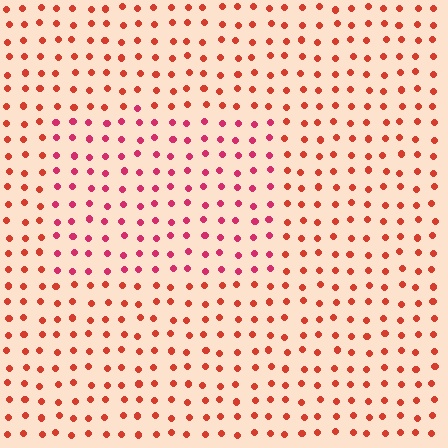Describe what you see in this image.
The image is filled with small red elements in a uniform arrangement. A rectangle-shaped region is visible where the elements are tinted to a slightly different hue, forming a subtle color boundary.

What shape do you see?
I see a rectangle.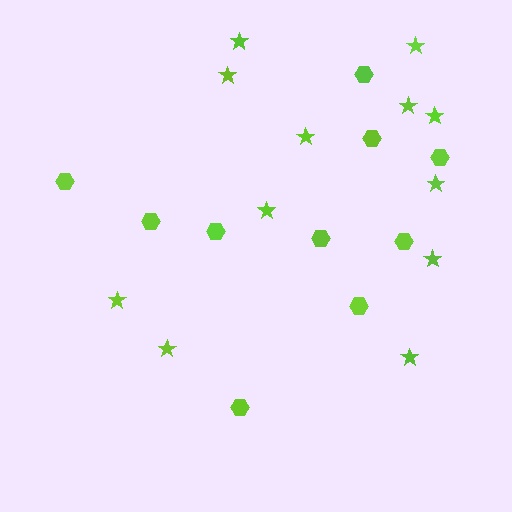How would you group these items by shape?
There are 2 groups: one group of stars (12) and one group of hexagons (10).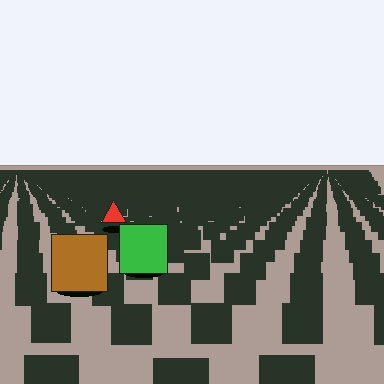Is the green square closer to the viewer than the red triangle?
Yes. The green square is closer — you can tell from the texture gradient: the ground texture is coarser near it.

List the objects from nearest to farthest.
From nearest to farthest: the brown square, the green square, the red triangle.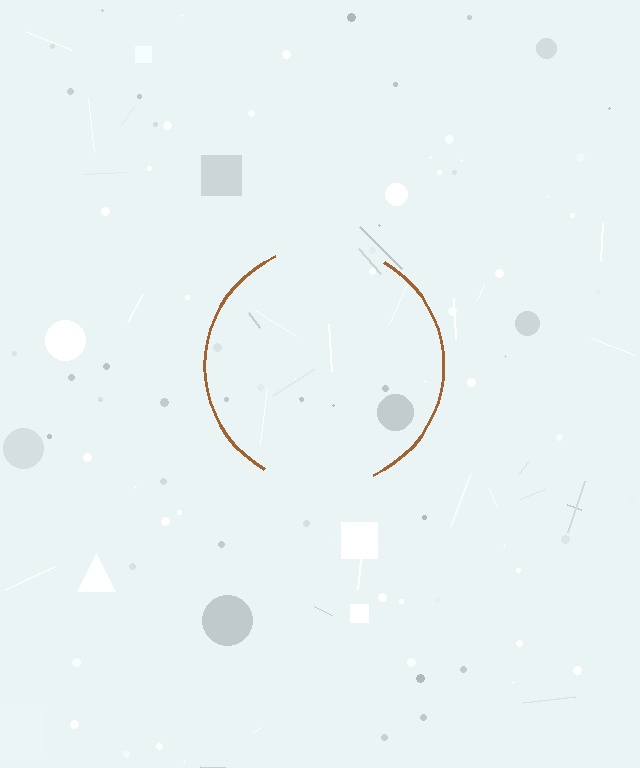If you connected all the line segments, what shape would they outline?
They would outline a circle.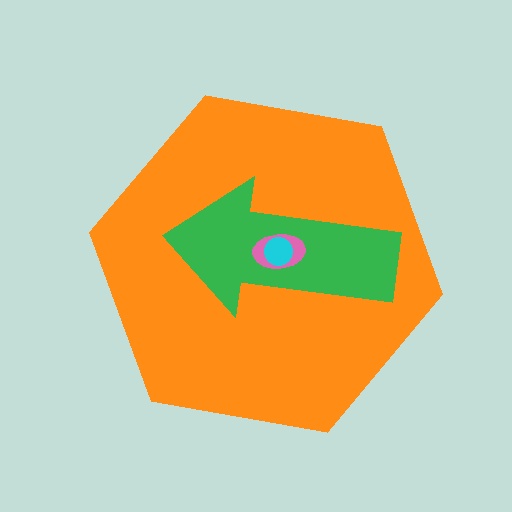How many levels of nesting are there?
4.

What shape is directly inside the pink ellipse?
The cyan circle.